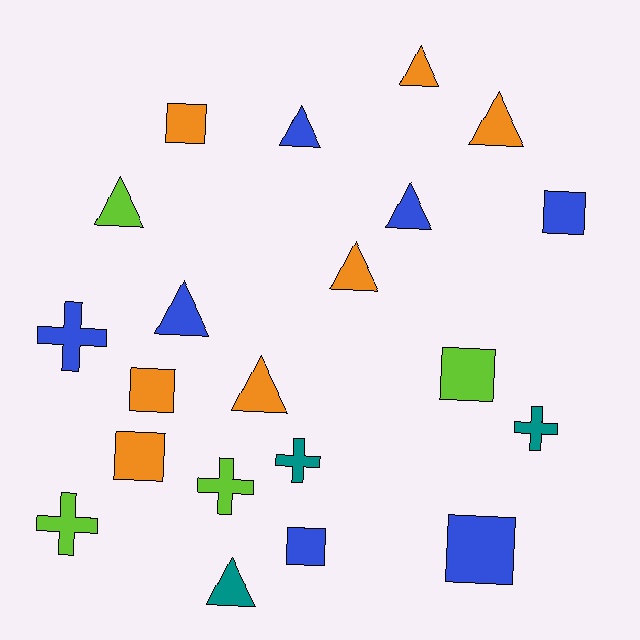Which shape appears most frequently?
Triangle, with 9 objects.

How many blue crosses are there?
There is 1 blue cross.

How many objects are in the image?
There are 21 objects.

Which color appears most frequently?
Orange, with 7 objects.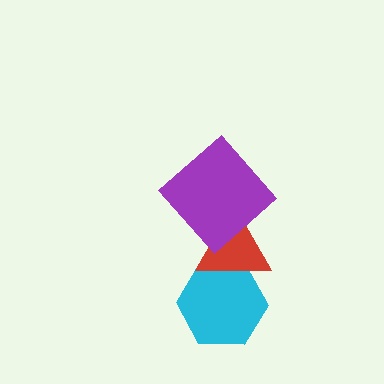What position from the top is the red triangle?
The red triangle is 2nd from the top.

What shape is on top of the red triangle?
The purple diamond is on top of the red triangle.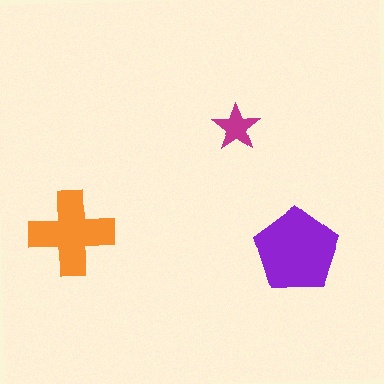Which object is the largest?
The purple pentagon.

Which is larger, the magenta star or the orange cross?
The orange cross.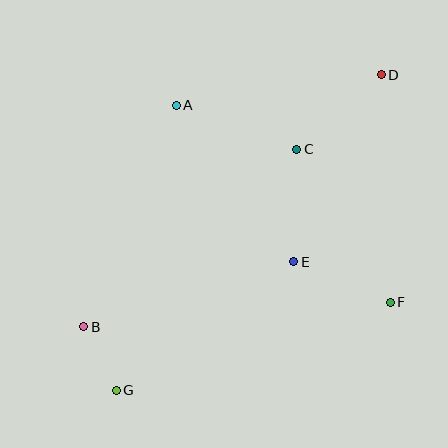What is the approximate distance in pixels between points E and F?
The distance between E and F is approximately 105 pixels.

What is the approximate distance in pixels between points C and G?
The distance between C and G is approximately 301 pixels.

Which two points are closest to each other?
Points B and G are closest to each other.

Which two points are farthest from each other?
Points D and G are farthest from each other.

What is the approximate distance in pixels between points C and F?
The distance between C and F is approximately 180 pixels.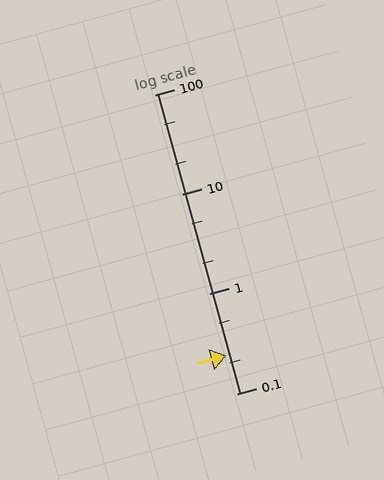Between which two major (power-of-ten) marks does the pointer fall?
The pointer is between 0.1 and 1.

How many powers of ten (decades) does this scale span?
The scale spans 3 decades, from 0.1 to 100.